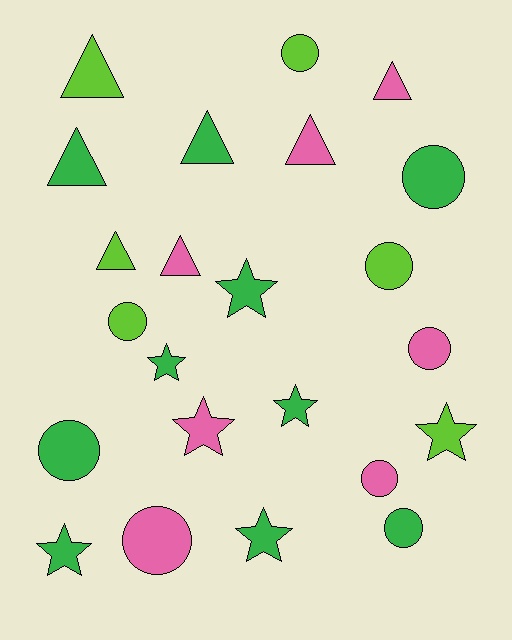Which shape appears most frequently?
Circle, with 9 objects.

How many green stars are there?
There are 5 green stars.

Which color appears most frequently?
Green, with 10 objects.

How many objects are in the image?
There are 23 objects.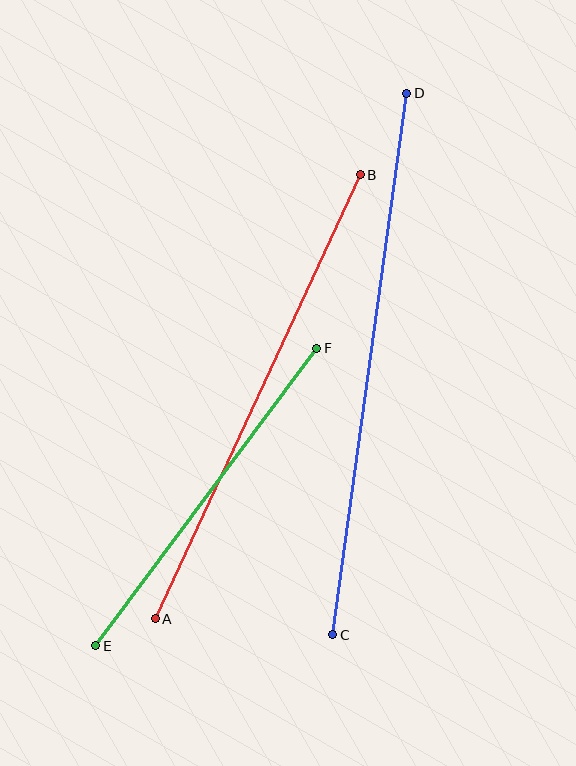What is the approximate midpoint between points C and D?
The midpoint is at approximately (370, 364) pixels.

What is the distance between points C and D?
The distance is approximately 546 pixels.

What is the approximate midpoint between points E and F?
The midpoint is at approximately (206, 497) pixels.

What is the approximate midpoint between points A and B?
The midpoint is at approximately (258, 397) pixels.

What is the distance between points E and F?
The distance is approximately 371 pixels.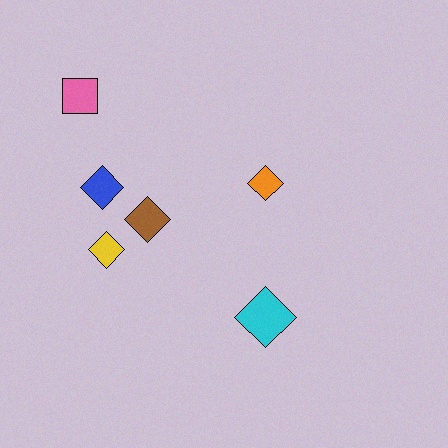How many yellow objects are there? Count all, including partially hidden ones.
There is 1 yellow object.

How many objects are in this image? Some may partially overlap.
There are 6 objects.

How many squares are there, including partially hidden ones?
There is 1 square.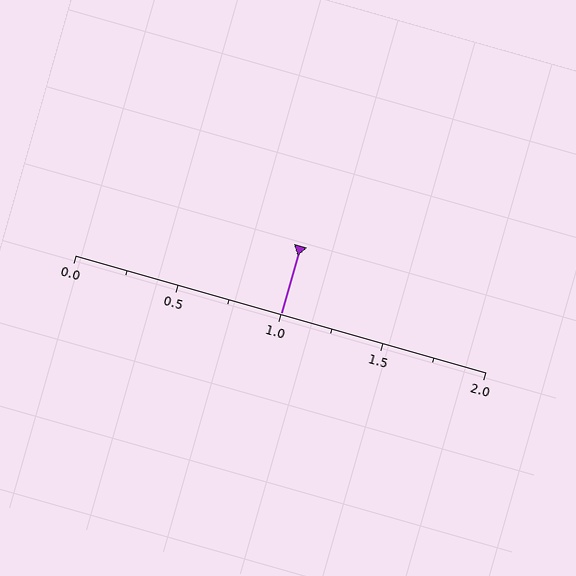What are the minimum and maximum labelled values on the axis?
The axis runs from 0.0 to 2.0.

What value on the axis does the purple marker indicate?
The marker indicates approximately 1.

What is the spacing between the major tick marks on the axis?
The major ticks are spaced 0.5 apart.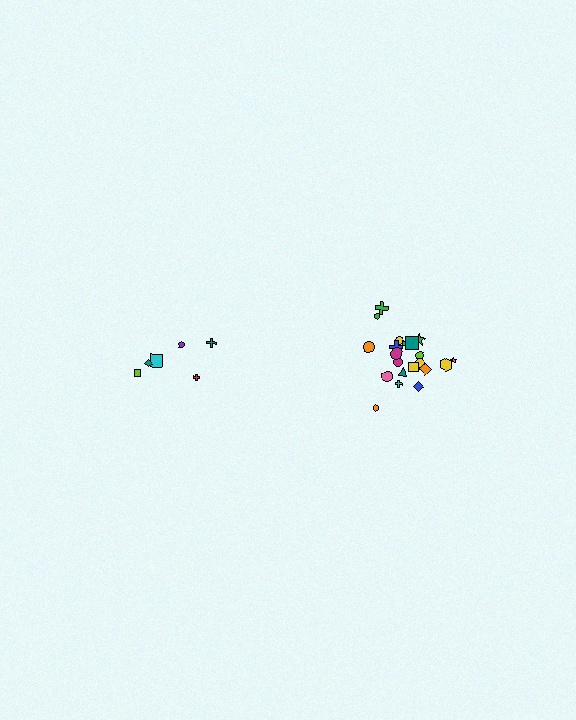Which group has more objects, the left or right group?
The right group.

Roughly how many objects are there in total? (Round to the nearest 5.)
Roughly 30 objects in total.